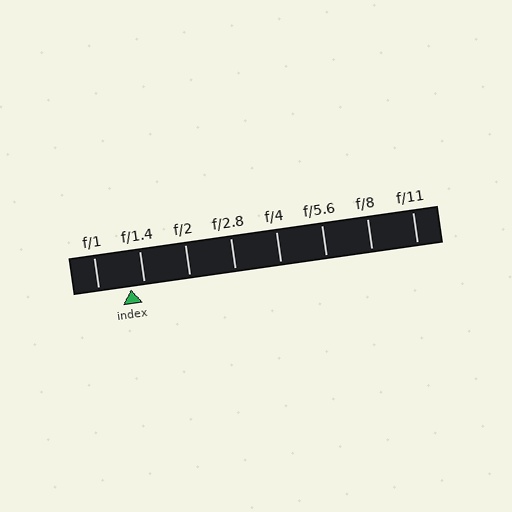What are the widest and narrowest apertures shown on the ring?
The widest aperture shown is f/1 and the narrowest is f/11.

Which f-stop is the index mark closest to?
The index mark is closest to f/1.4.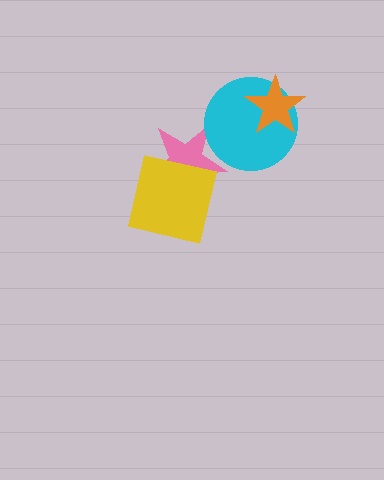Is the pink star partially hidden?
Yes, it is partially covered by another shape.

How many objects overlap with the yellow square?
1 object overlaps with the yellow square.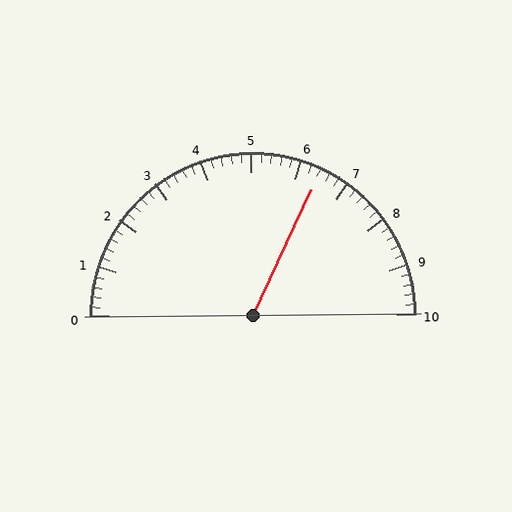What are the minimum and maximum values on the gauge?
The gauge ranges from 0 to 10.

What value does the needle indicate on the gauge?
The needle indicates approximately 6.4.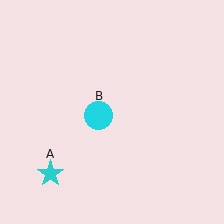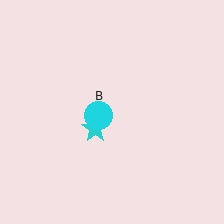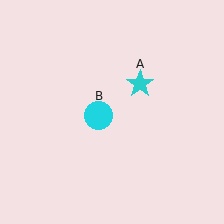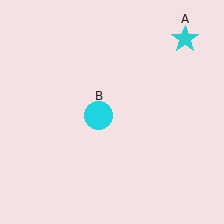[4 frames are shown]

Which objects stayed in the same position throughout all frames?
Cyan circle (object B) remained stationary.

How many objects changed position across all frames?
1 object changed position: cyan star (object A).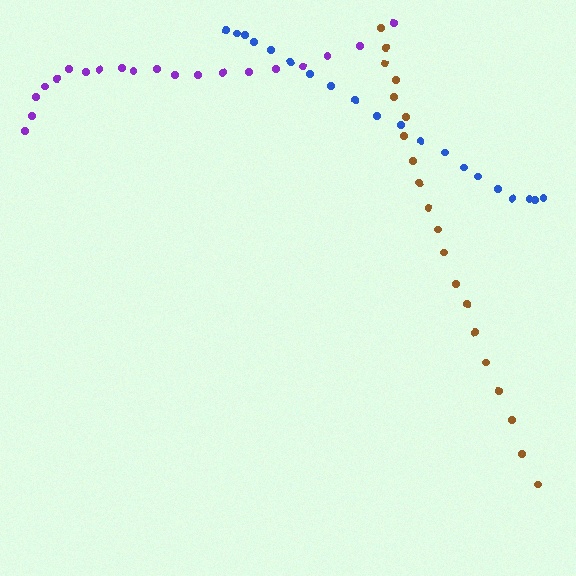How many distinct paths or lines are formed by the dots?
There are 3 distinct paths.